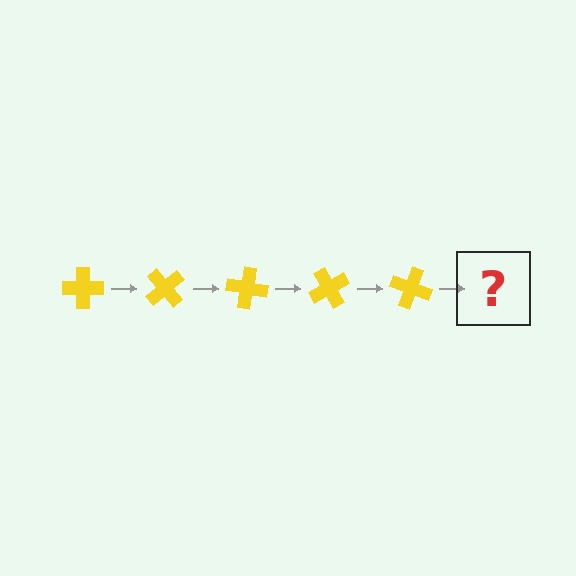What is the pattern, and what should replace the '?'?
The pattern is that the cross rotates 50 degrees each step. The '?' should be a yellow cross rotated 250 degrees.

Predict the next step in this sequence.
The next step is a yellow cross rotated 250 degrees.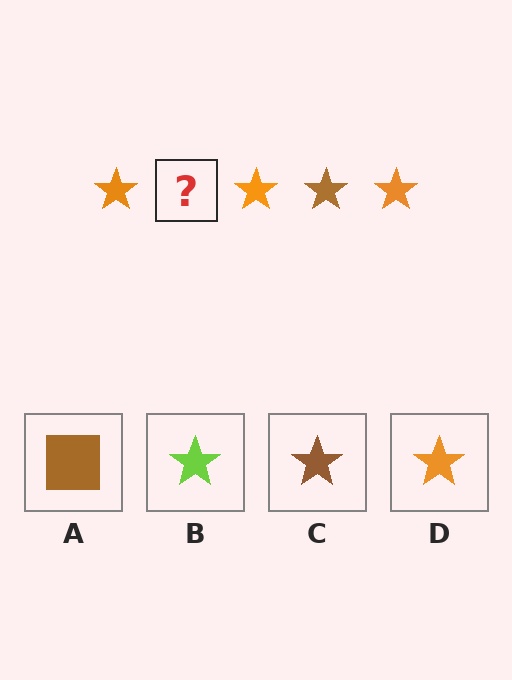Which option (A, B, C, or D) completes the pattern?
C.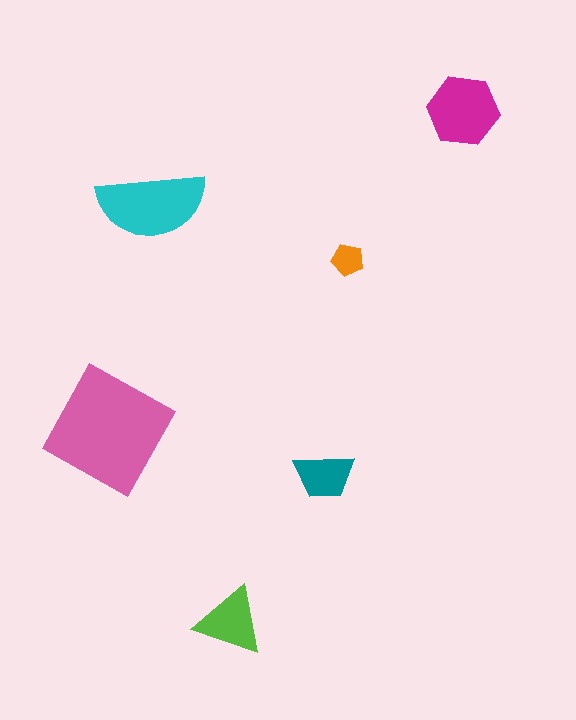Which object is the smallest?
The orange pentagon.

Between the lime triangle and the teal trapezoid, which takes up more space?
The lime triangle.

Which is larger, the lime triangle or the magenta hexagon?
The magenta hexagon.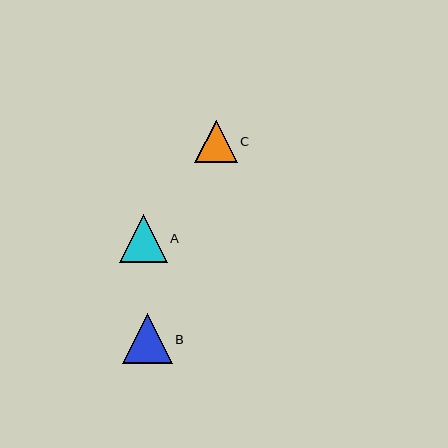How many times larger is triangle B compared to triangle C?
Triangle B is approximately 1.2 times the size of triangle C.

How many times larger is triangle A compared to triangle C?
Triangle A is approximately 1.1 times the size of triangle C.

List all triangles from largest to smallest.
From largest to smallest: B, A, C.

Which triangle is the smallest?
Triangle C is the smallest with a size of approximately 43 pixels.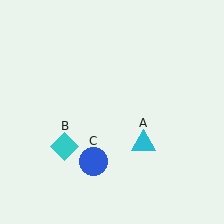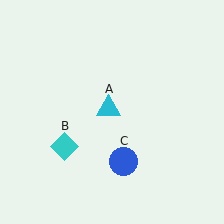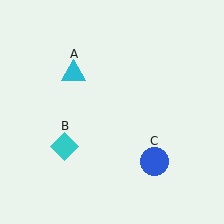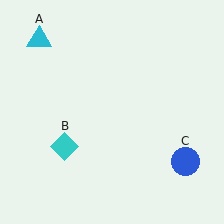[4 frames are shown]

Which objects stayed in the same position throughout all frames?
Cyan diamond (object B) remained stationary.